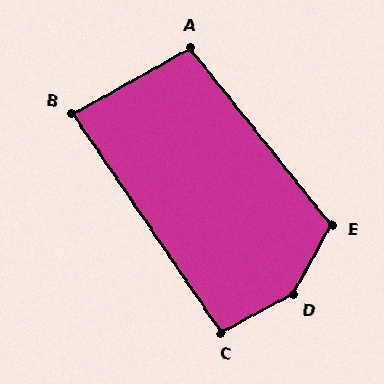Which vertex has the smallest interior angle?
B, at approximately 85 degrees.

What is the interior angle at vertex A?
Approximately 100 degrees (obtuse).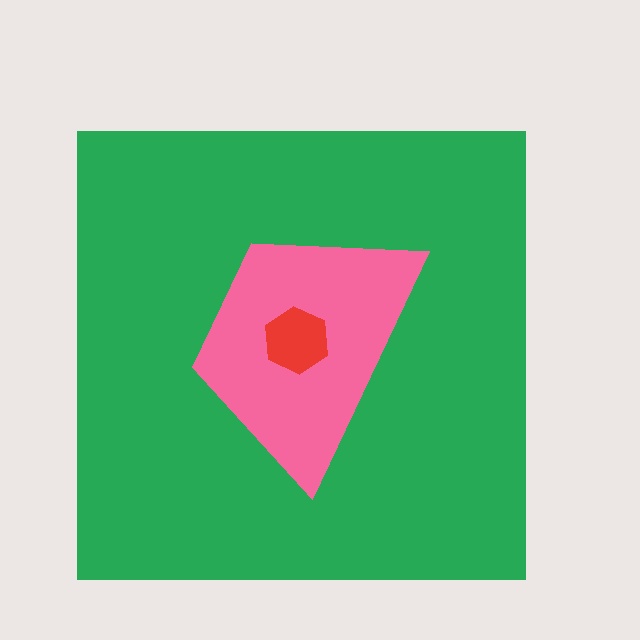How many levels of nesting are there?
3.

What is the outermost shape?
The green square.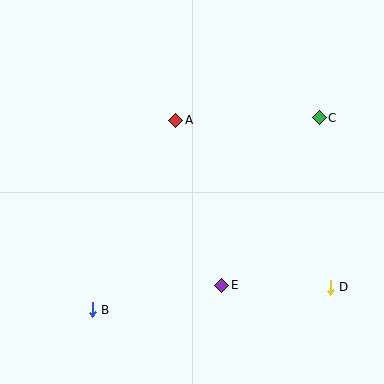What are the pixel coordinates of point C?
Point C is at (319, 118).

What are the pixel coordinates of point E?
Point E is at (222, 285).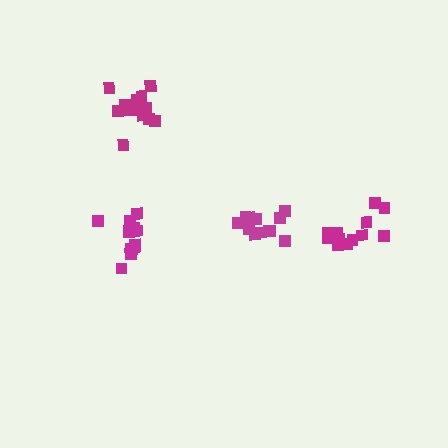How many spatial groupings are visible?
There are 4 spatial groupings.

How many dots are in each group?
Group 1: 15 dots, Group 2: 12 dots, Group 3: 12 dots, Group 4: 12 dots (51 total).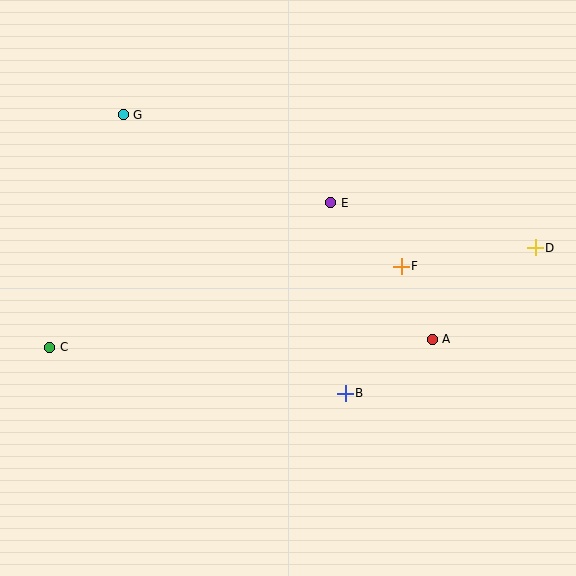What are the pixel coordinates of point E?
Point E is at (331, 203).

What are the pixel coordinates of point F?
Point F is at (401, 266).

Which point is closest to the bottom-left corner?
Point C is closest to the bottom-left corner.